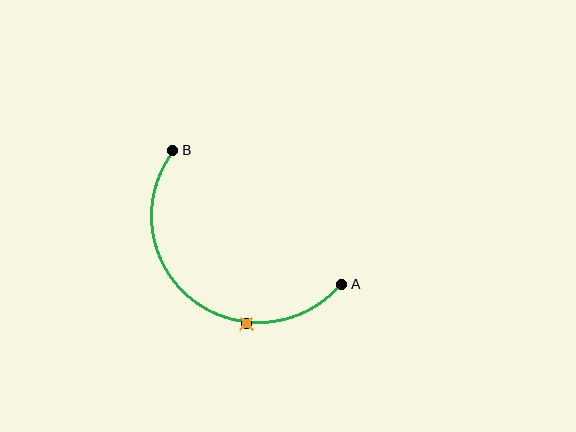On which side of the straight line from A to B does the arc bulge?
The arc bulges below and to the left of the straight line connecting A and B.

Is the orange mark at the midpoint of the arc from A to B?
No. The orange mark lies on the arc but is closer to endpoint A. The arc midpoint would be at the point on the curve equidistant along the arc from both A and B.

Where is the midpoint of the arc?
The arc midpoint is the point on the curve farthest from the straight line joining A and B. It sits below and to the left of that line.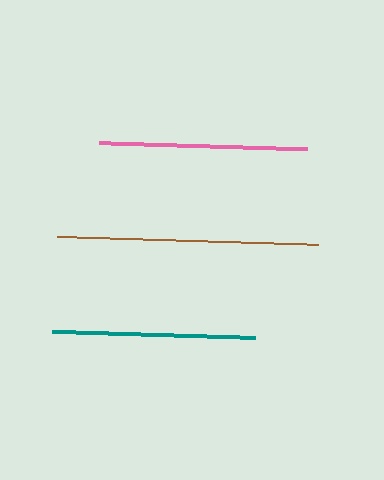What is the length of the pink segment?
The pink segment is approximately 208 pixels long.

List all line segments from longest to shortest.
From longest to shortest: brown, pink, teal.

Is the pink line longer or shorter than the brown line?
The brown line is longer than the pink line.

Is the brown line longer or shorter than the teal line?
The brown line is longer than the teal line.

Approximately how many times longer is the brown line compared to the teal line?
The brown line is approximately 1.3 times the length of the teal line.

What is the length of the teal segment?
The teal segment is approximately 203 pixels long.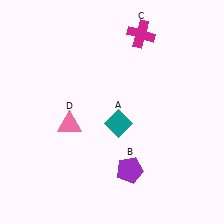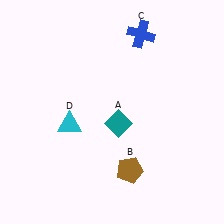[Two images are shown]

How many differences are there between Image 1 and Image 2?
There are 3 differences between the two images.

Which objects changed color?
B changed from purple to brown. C changed from magenta to blue. D changed from pink to cyan.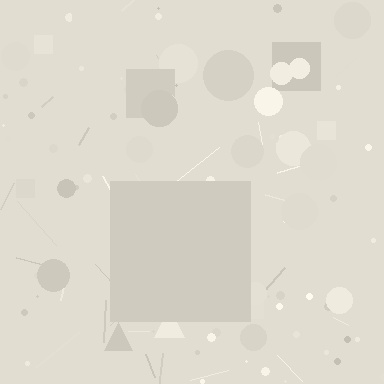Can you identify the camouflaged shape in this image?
The camouflaged shape is a square.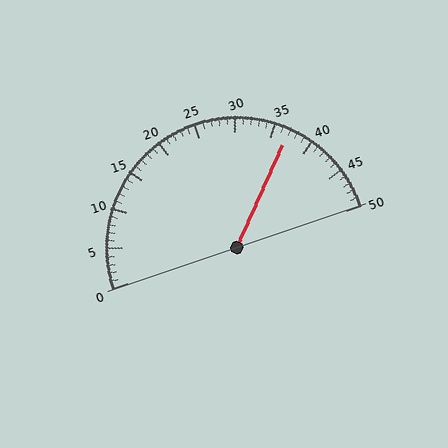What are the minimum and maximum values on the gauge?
The gauge ranges from 0 to 50.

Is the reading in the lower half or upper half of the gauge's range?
The reading is in the upper half of the range (0 to 50).